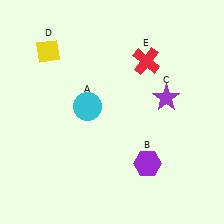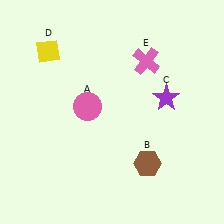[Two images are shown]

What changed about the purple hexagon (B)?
In Image 1, B is purple. In Image 2, it changed to brown.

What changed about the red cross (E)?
In Image 1, E is red. In Image 2, it changed to pink.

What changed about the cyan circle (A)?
In Image 1, A is cyan. In Image 2, it changed to pink.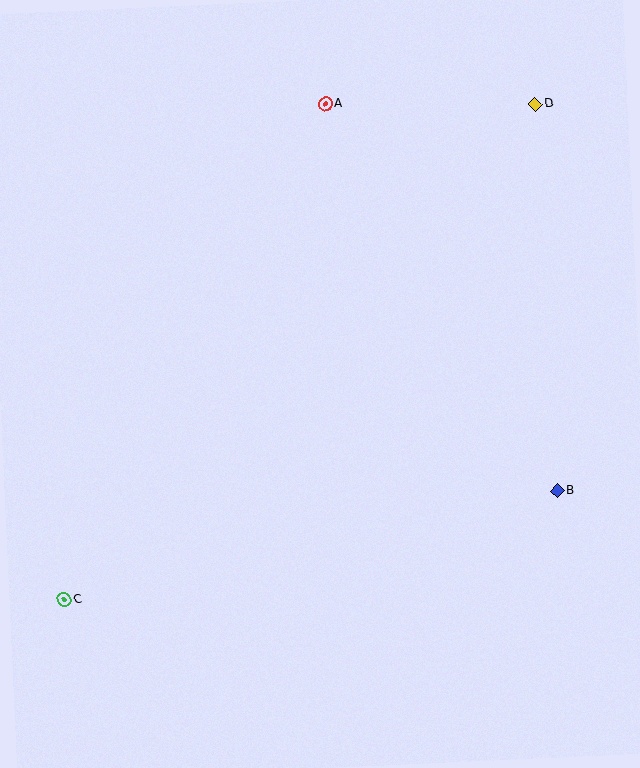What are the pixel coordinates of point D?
Point D is at (535, 104).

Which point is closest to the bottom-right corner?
Point B is closest to the bottom-right corner.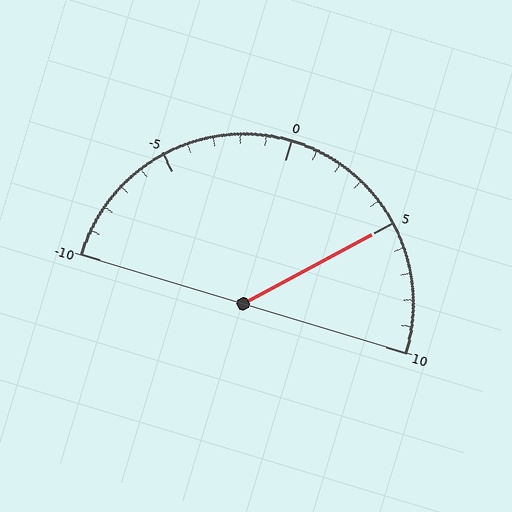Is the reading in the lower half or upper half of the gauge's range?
The reading is in the upper half of the range (-10 to 10).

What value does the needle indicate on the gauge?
The needle indicates approximately 5.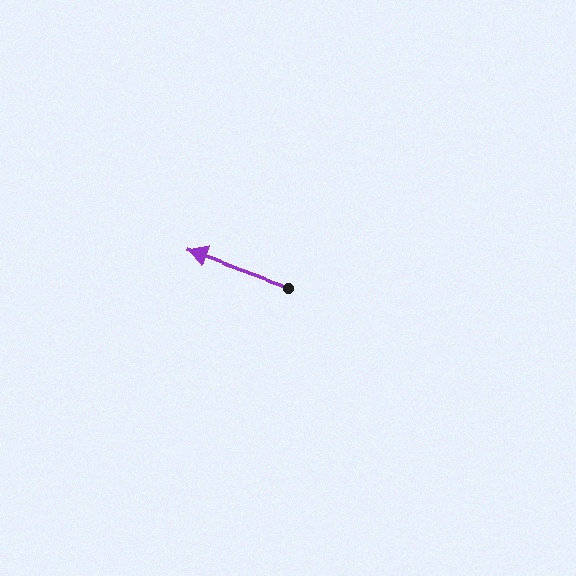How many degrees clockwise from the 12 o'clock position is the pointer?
Approximately 290 degrees.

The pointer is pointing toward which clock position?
Roughly 10 o'clock.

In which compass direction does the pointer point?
West.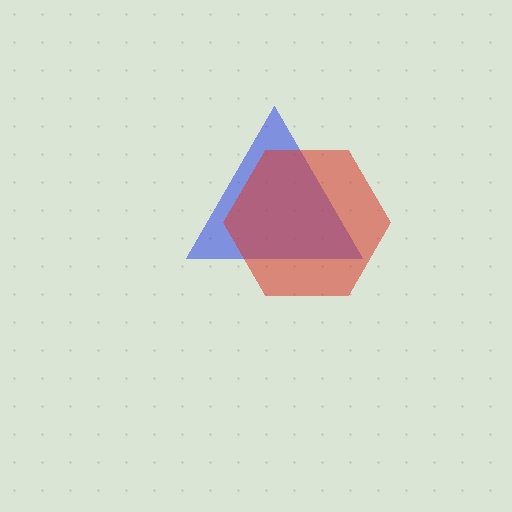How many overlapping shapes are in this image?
There are 2 overlapping shapes in the image.